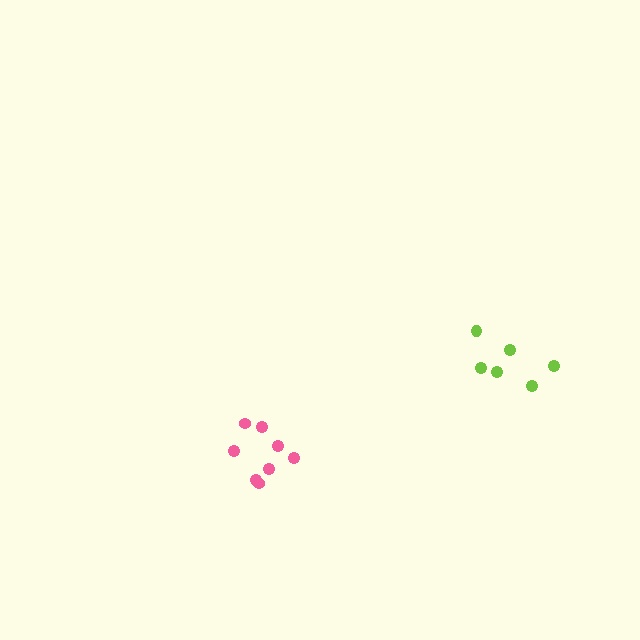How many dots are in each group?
Group 1: 8 dots, Group 2: 6 dots (14 total).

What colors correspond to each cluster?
The clusters are colored: pink, lime.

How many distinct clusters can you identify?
There are 2 distinct clusters.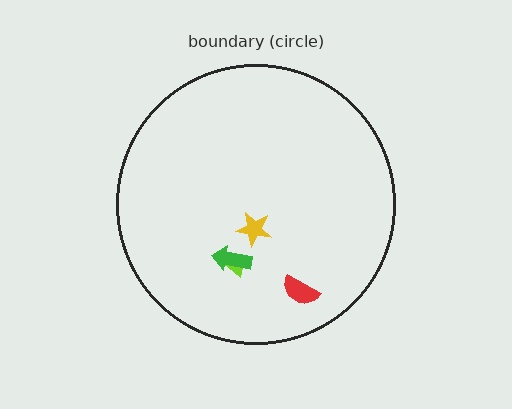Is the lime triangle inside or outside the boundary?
Inside.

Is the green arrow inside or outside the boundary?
Inside.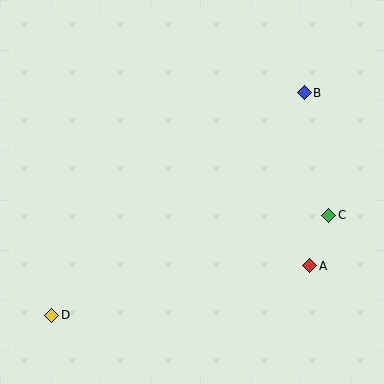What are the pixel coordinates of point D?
Point D is at (52, 315).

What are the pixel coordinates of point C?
Point C is at (329, 215).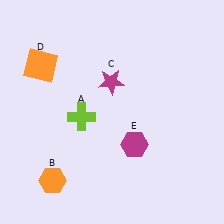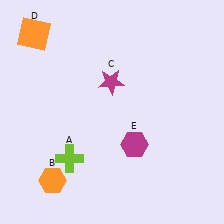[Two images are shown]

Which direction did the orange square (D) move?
The orange square (D) moved up.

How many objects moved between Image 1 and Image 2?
2 objects moved between the two images.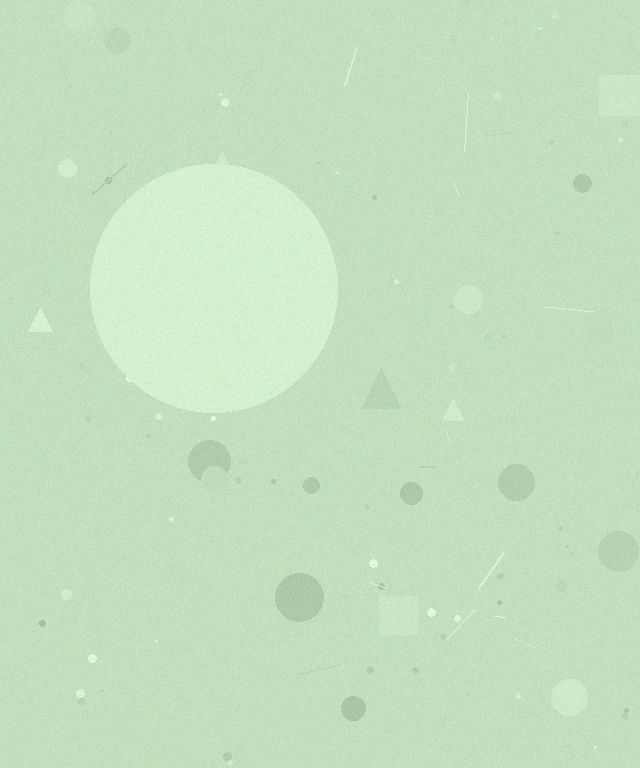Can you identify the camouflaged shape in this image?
The camouflaged shape is a circle.